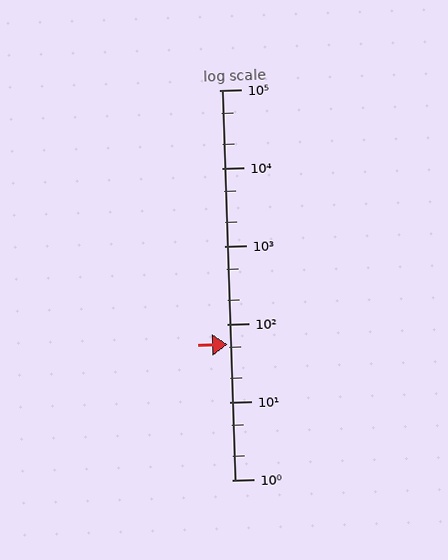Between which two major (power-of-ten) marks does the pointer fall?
The pointer is between 10 and 100.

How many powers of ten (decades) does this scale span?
The scale spans 5 decades, from 1 to 100000.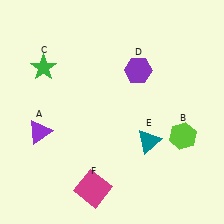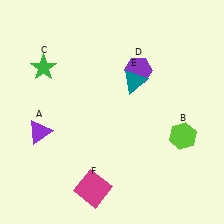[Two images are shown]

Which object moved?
The teal triangle (E) moved up.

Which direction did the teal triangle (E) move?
The teal triangle (E) moved up.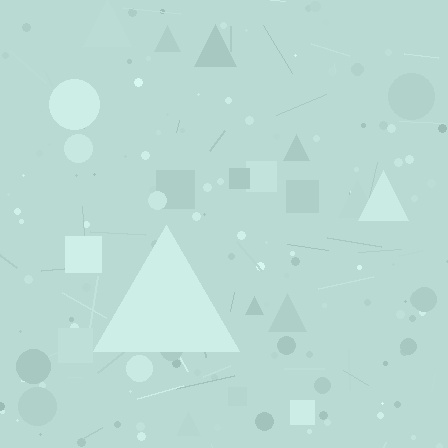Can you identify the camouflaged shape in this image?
The camouflaged shape is a triangle.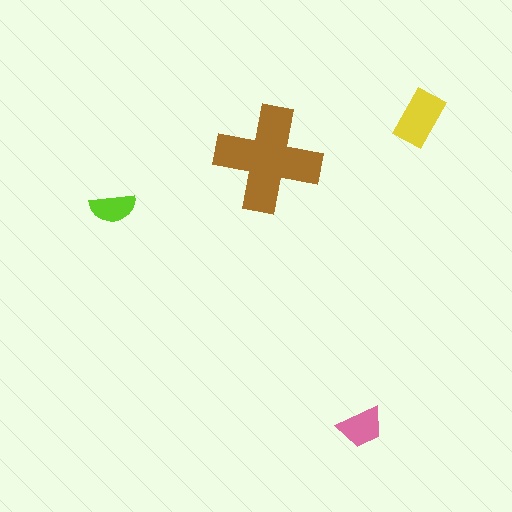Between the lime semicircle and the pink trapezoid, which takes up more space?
The pink trapezoid.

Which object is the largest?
The brown cross.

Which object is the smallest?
The lime semicircle.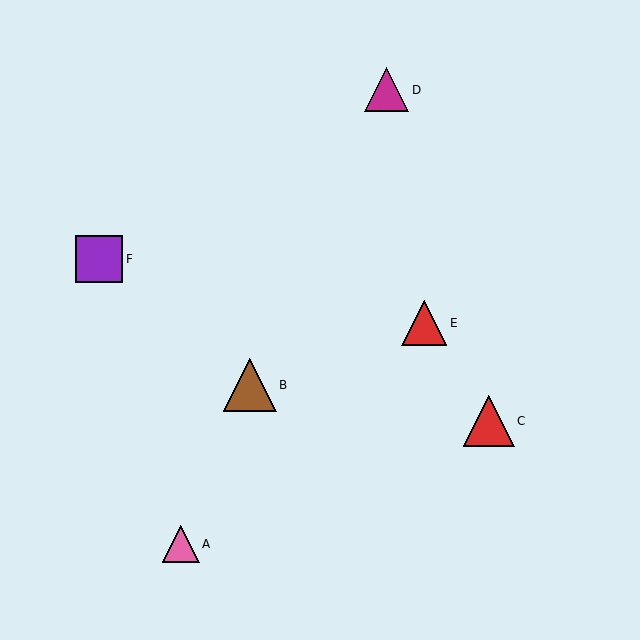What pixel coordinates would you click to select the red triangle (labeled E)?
Click at (424, 323) to select the red triangle E.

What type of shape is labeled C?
Shape C is a red triangle.